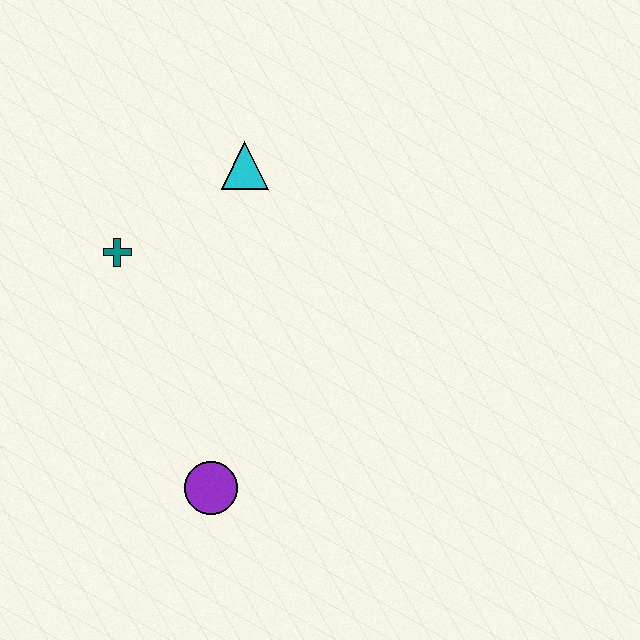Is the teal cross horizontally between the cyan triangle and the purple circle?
No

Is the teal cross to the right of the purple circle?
No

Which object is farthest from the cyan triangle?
The purple circle is farthest from the cyan triangle.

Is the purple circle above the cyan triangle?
No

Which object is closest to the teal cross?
The cyan triangle is closest to the teal cross.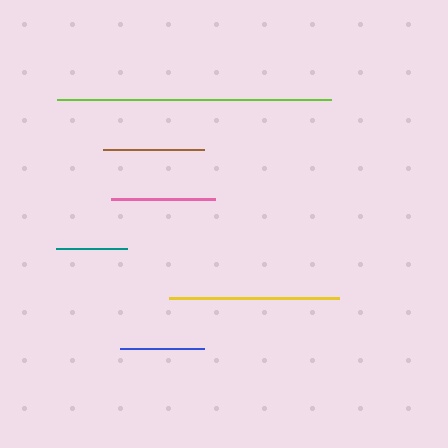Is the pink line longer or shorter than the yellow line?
The yellow line is longer than the pink line.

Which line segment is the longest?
The lime line is the longest at approximately 274 pixels.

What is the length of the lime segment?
The lime segment is approximately 274 pixels long.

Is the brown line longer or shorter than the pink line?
The pink line is longer than the brown line.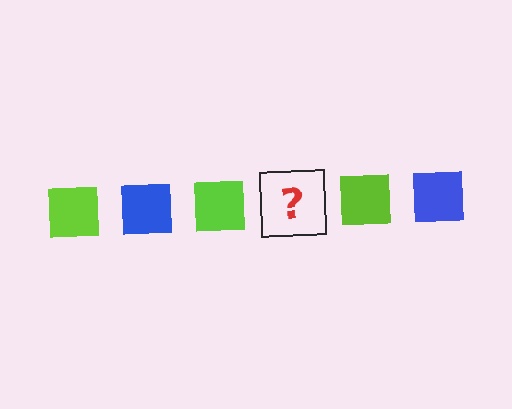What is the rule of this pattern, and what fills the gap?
The rule is that the pattern cycles through lime, blue squares. The gap should be filled with a blue square.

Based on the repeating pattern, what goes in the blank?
The blank should be a blue square.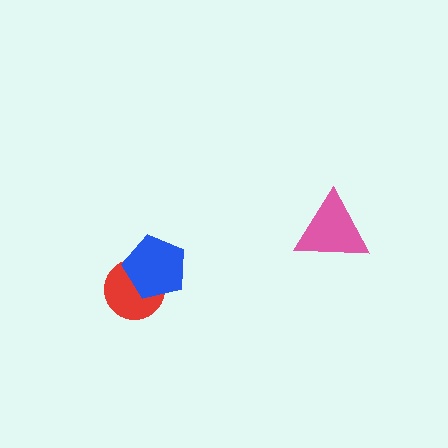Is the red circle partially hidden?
Yes, it is partially covered by another shape.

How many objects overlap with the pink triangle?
0 objects overlap with the pink triangle.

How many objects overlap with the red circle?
1 object overlaps with the red circle.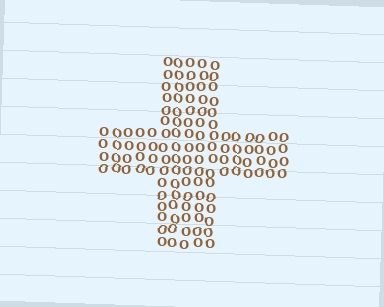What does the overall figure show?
The overall figure shows a cross.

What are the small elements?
The small elements are letter O's.